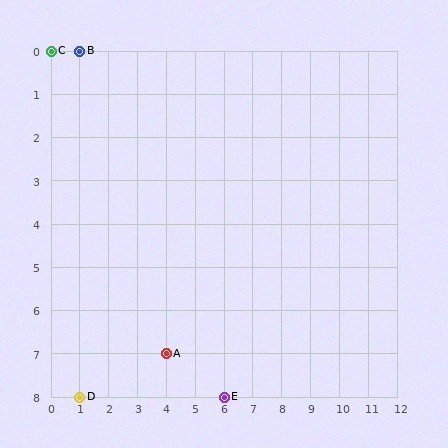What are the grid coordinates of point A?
Point A is at grid coordinates (4, 7).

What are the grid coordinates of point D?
Point D is at grid coordinates (1, 8).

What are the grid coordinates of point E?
Point E is at grid coordinates (6, 8).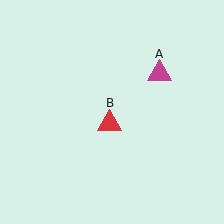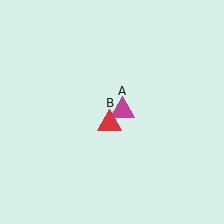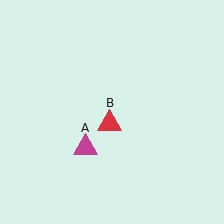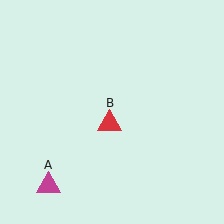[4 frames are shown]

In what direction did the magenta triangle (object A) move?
The magenta triangle (object A) moved down and to the left.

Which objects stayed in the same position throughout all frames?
Red triangle (object B) remained stationary.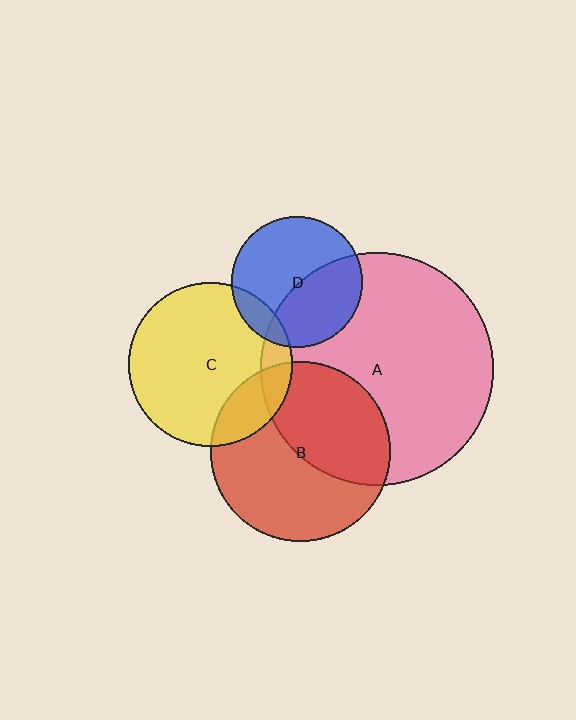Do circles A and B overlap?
Yes.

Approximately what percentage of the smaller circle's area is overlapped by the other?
Approximately 45%.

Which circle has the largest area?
Circle A (pink).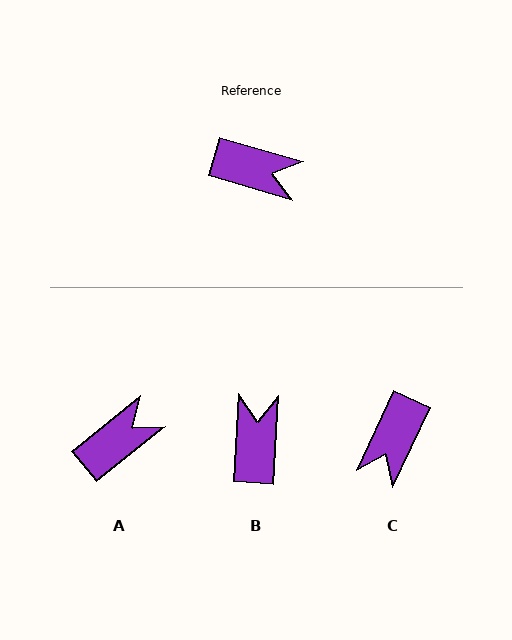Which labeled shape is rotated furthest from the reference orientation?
B, about 103 degrees away.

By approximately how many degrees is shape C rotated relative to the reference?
Approximately 99 degrees clockwise.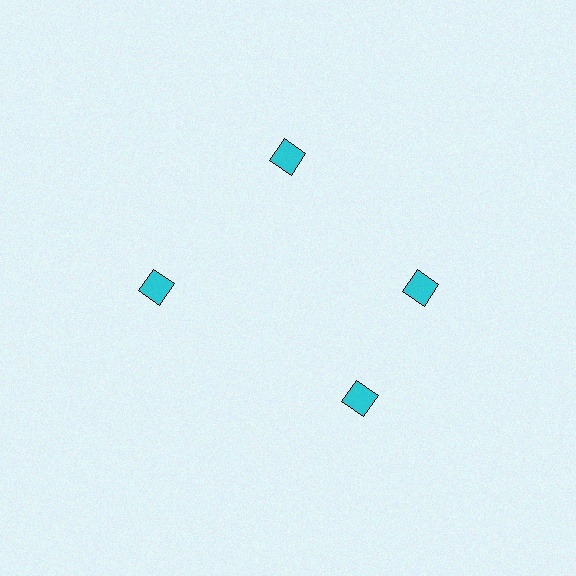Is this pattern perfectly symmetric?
No. The 4 cyan diamonds are arranged in a ring, but one element near the 6 o'clock position is rotated out of alignment along the ring, breaking the 4-fold rotational symmetry.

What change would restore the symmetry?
The symmetry would be restored by rotating it back into even spacing with its neighbors so that all 4 diamonds sit at equal angles and equal distance from the center.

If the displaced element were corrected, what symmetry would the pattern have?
It would have 4-fold rotational symmetry — the pattern would map onto itself every 90 degrees.